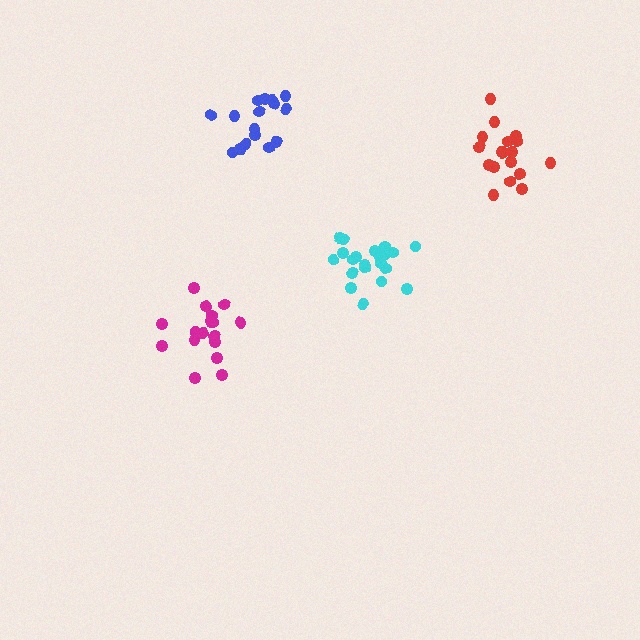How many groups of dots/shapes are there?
There are 4 groups.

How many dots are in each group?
Group 1: 16 dots, Group 2: 21 dots, Group 3: 17 dots, Group 4: 18 dots (72 total).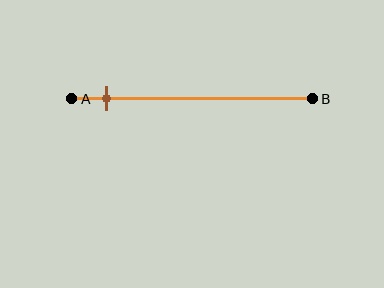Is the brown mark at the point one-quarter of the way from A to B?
No, the mark is at about 15% from A, not at the 25% one-quarter point.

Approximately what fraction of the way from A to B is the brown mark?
The brown mark is approximately 15% of the way from A to B.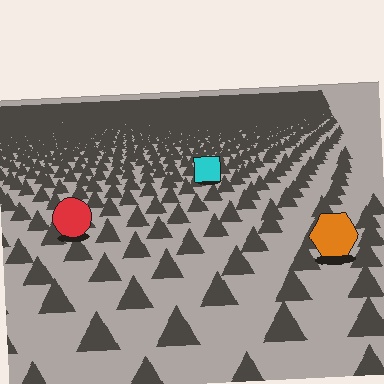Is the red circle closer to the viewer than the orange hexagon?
No. The orange hexagon is closer — you can tell from the texture gradient: the ground texture is coarser near it.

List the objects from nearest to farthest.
From nearest to farthest: the orange hexagon, the red circle, the cyan square.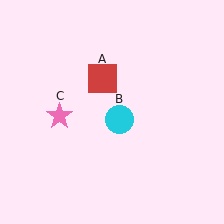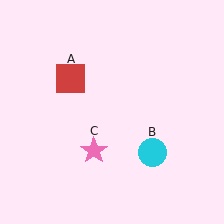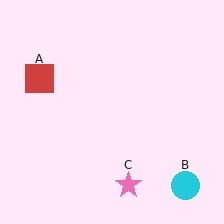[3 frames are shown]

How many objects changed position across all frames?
3 objects changed position: red square (object A), cyan circle (object B), pink star (object C).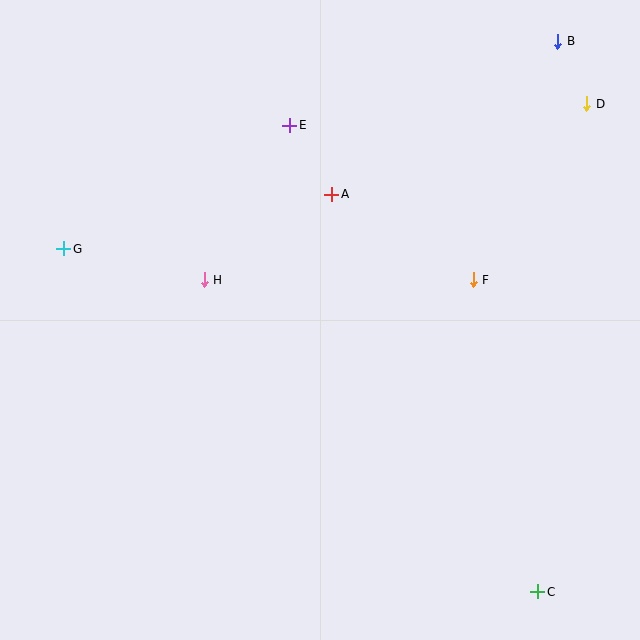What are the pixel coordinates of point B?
Point B is at (558, 41).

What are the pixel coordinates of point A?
Point A is at (332, 194).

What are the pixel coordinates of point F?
Point F is at (473, 280).